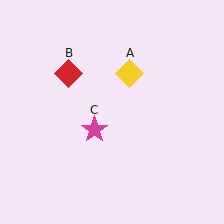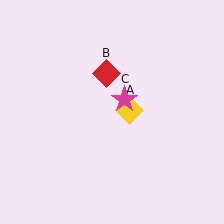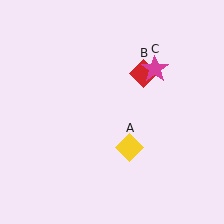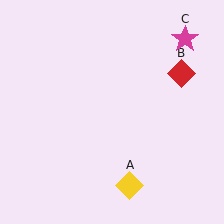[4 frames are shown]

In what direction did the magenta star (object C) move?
The magenta star (object C) moved up and to the right.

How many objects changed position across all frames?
3 objects changed position: yellow diamond (object A), red diamond (object B), magenta star (object C).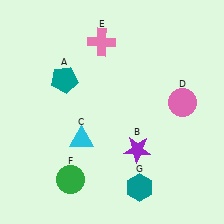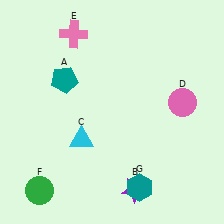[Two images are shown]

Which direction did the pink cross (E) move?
The pink cross (E) moved left.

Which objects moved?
The objects that moved are: the purple star (B), the pink cross (E), the green circle (F).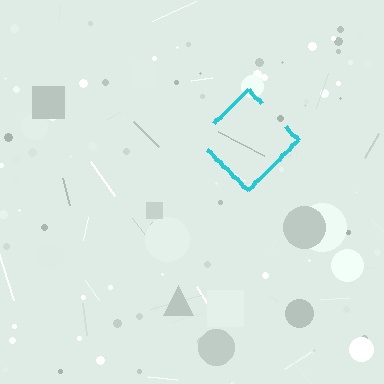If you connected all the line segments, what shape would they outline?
They would outline a diamond.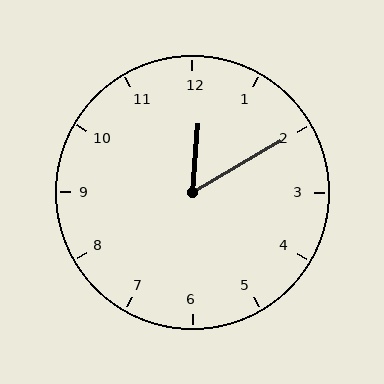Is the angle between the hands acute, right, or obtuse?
It is acute.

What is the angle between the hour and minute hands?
Approximately 55 degrees.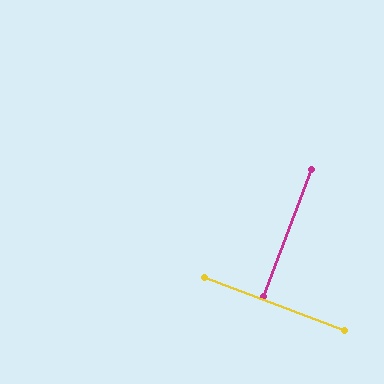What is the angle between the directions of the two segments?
Approximately 90 degrees.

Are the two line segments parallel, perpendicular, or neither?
Perpendicular — they meet at approximately 90°.